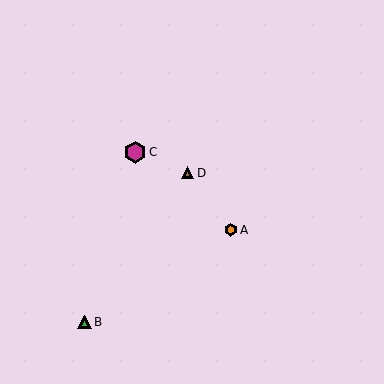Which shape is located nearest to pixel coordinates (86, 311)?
The green triangle (labeled B) at (84, 322) is nearest to that location.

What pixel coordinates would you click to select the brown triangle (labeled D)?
Click at (187, 173) to select the brown triangle D.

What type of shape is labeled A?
Shape A is an orange hexagon.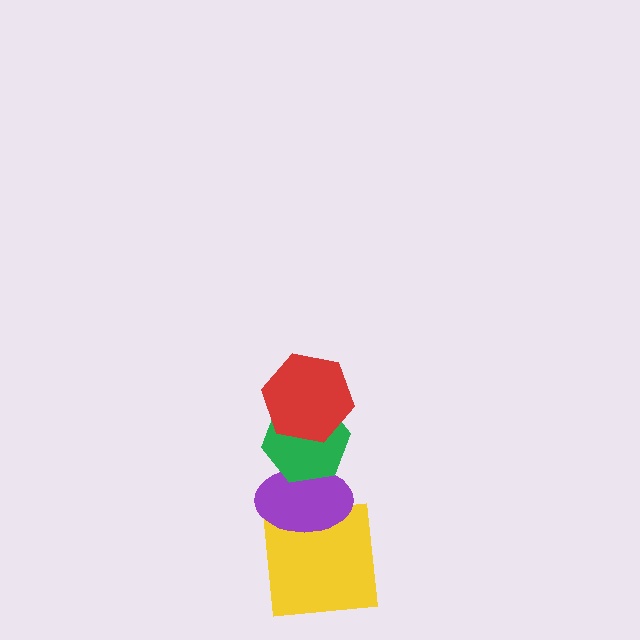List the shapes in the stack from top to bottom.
From top to bottom: the red hexagon, the green hexagon, the purple ellipse, the yellow square.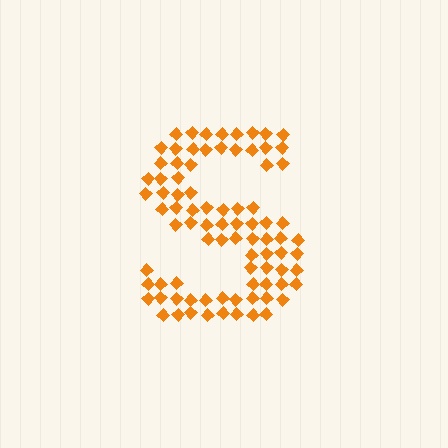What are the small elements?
The small elements are diamonds.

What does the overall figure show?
The overall figure shows the letter S.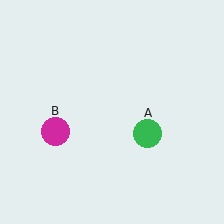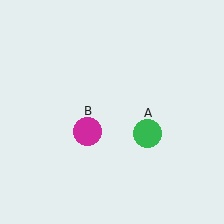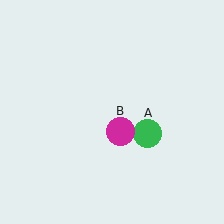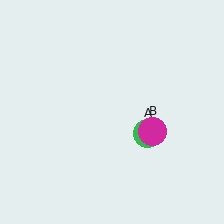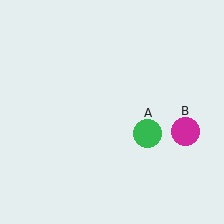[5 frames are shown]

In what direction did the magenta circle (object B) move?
The magenta circle (object B) moved right.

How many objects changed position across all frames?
1 object changed position: magenta circle (object B).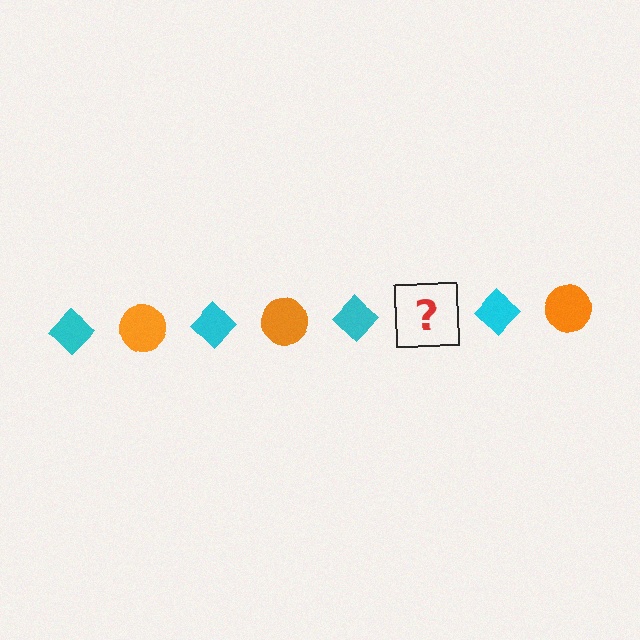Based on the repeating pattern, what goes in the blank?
The blank should be an orange circle.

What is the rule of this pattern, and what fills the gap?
The rule is that the pattern alternates between cyan diamond and orange circle. The gap should be filled with an orange circle.